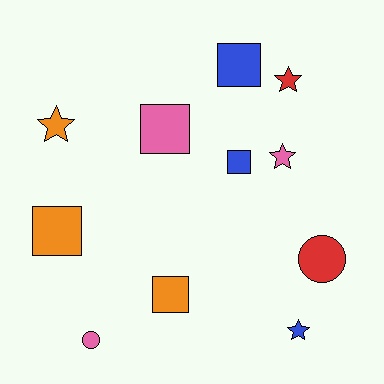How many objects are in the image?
There are 11 objects.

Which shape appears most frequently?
Square, with 5 objects.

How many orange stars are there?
There is 1 orange star.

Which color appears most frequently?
Pink, with 3 objects.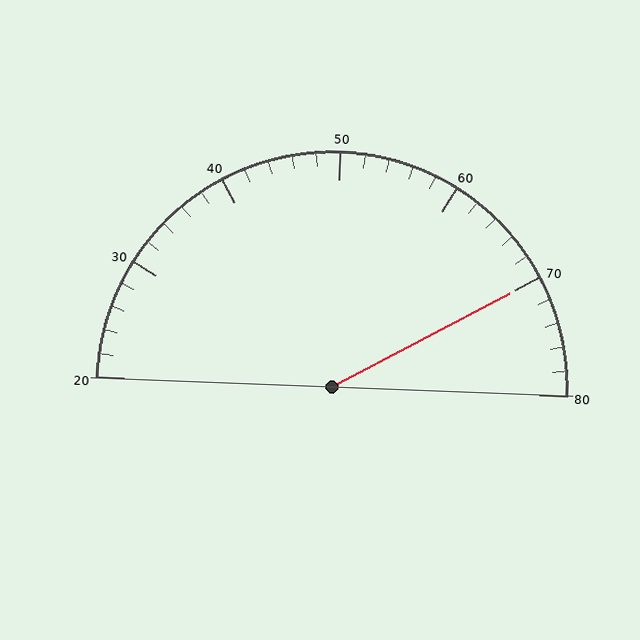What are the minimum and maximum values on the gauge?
The gauge ranges from 20 to 80.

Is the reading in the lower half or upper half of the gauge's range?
The reading is in the upper half of the range (20 to 80).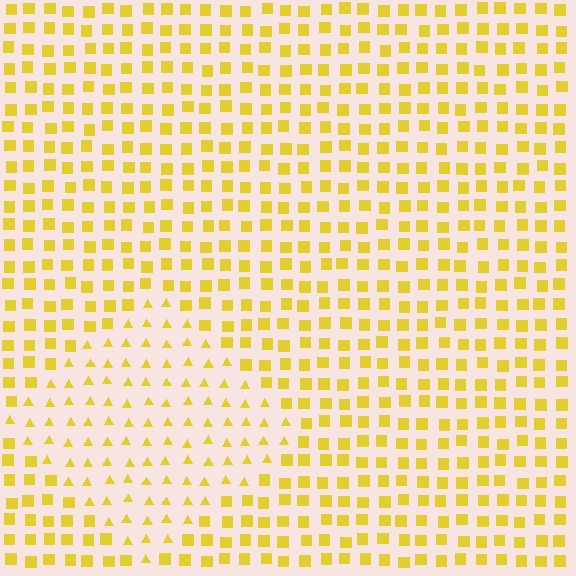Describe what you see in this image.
The image is filled with small yellow elements arranged in a uniform grid. A diamond-shaped region contains triangles, while the surrounding area contains squares. The boundary is defined purely by the change in element shape.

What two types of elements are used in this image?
The image uses triangles inside the diamond region and squares outside it.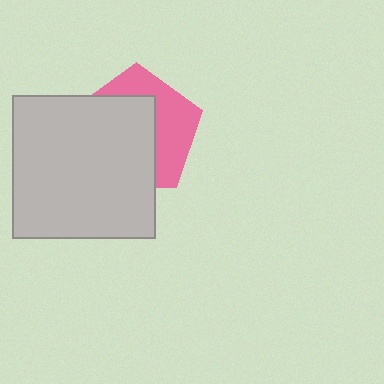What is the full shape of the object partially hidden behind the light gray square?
The partially hidden object is a pink pentagon.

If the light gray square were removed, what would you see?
You would see the complete pink pentagon.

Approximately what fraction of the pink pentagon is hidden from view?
Roughly 59% of the pink pentagon is hidden behind the light gray square.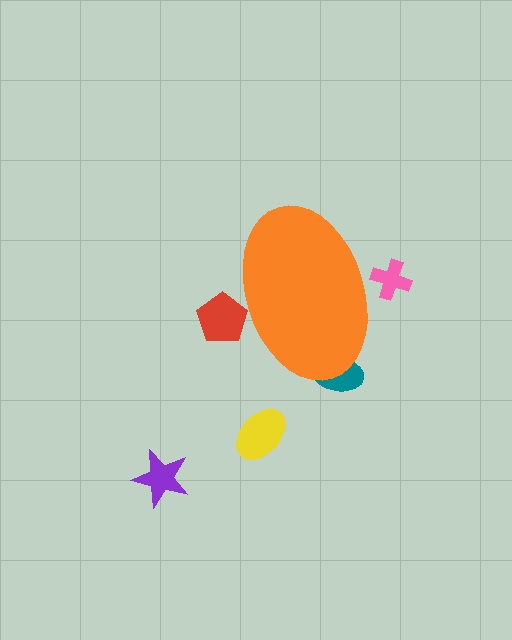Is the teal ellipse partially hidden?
Yes, the teal ellipse is partially hidden behind the orange ellipse.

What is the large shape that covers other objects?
An orange ellipse.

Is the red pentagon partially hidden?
Yes, the red pentagon is partially hidden behind the orange ellipse.